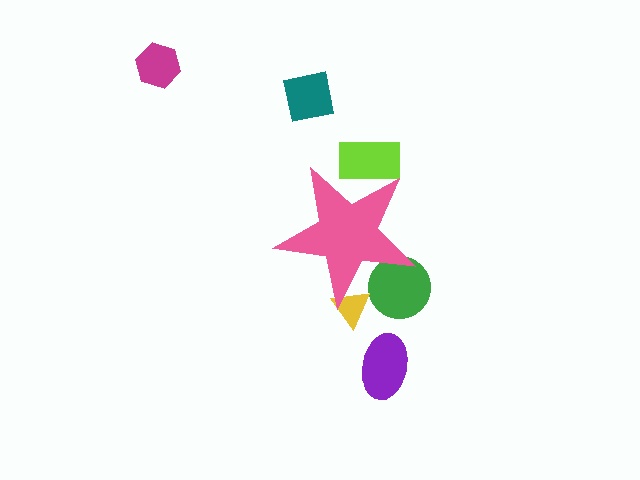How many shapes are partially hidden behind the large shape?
3 shapes are partially hidden.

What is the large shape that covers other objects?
A pink star.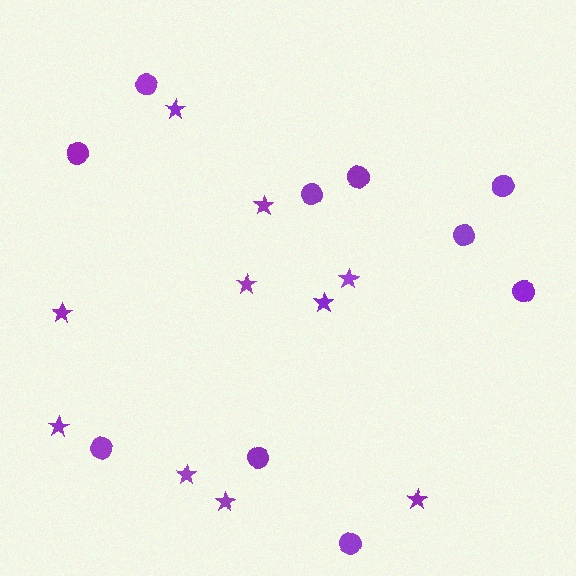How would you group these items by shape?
There are 2 groups: one group of stars (10) and one group of circles (10).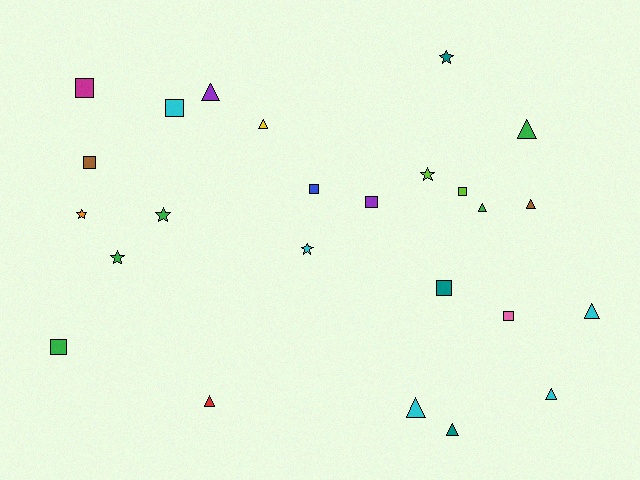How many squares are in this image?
There are 9 squares.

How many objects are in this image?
There are 25 objects.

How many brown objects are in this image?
There are 2 brown objects.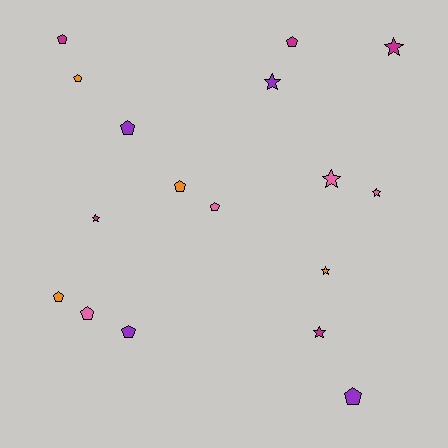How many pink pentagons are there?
There are 2 pink pentagons.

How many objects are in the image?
There are 17 objects.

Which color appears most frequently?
Magenta, with 5 objects.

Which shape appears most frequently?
Pentagon, with 10 objects.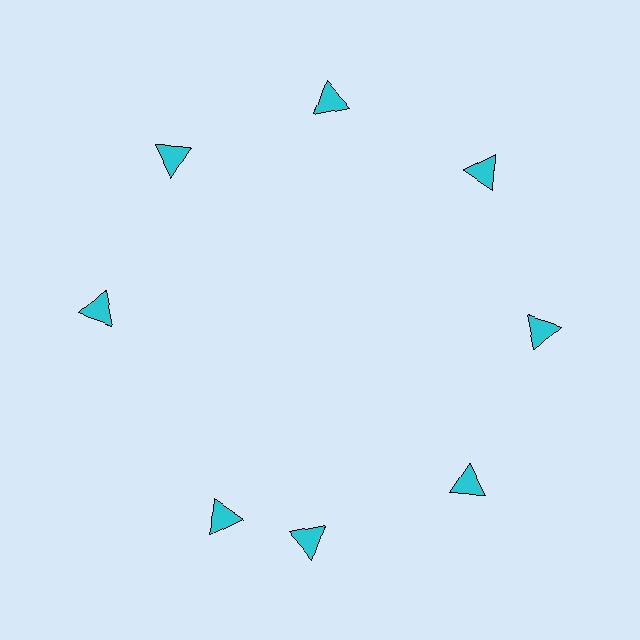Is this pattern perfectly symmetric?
No. The 8 cyan triangles are arranged in a ring, but one element near the 8 o'clock position is rotated out of alignment along the ring, breaking the 8-fold rotational symmetry.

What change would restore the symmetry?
The symmetry would be restored by rotating it back into even spacing with its neighbors so that all 8 triangles sit at equal angles and equal distance from the center.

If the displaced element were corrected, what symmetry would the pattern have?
It would have 8-fold rotational symmetry — the pattern would map onto itself every 45 degrees.